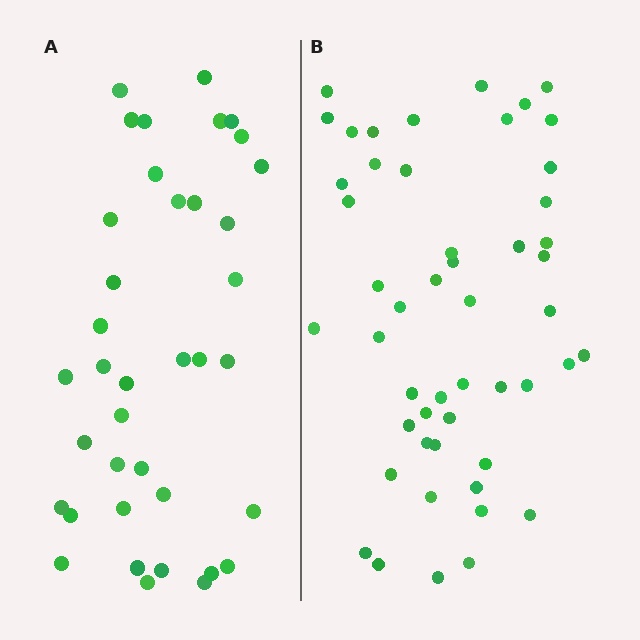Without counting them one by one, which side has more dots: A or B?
Region B (the right region) has more dots.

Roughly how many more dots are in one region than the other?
Region B has roughly 12 or so more dots than region A.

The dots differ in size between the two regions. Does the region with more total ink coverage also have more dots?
No. Region A has more total ink coverage because its dots are larger, but region B actually contains more individual dots. Total area can be misleading — the number of items is what matters here.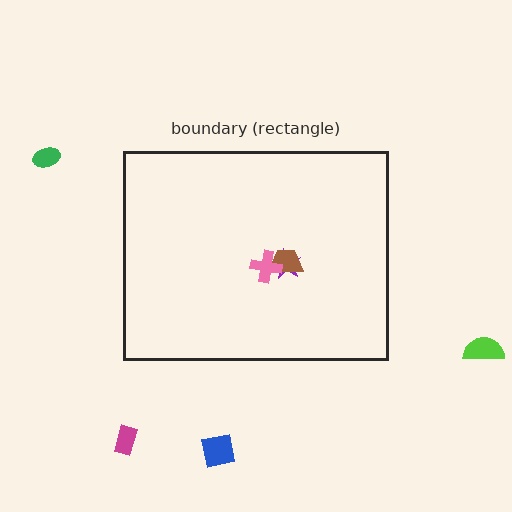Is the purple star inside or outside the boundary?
Inside.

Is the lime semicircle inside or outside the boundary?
Outside.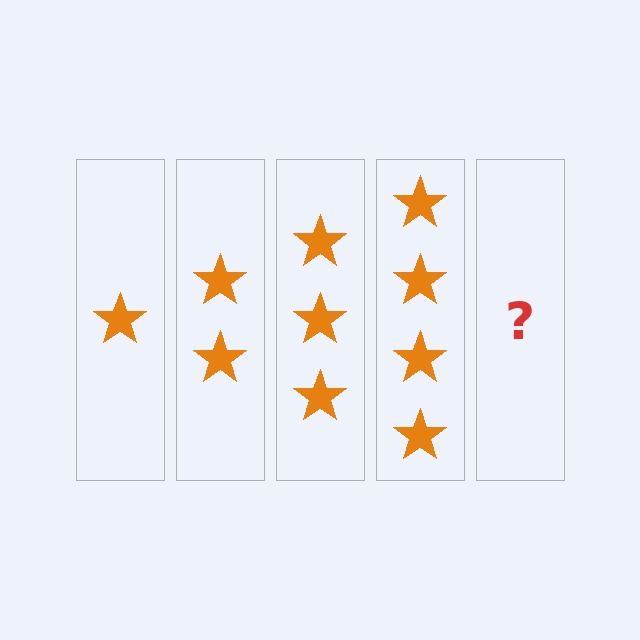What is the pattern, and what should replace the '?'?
The pattern is that each step adds one more star. The '?' should be 5 stars.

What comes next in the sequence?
The next element should be 5 stars.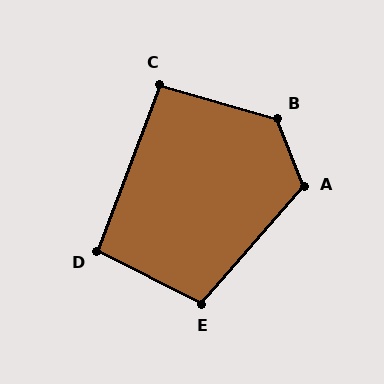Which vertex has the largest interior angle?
B, at approximately 128 degrees.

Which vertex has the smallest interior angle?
C, at approximately 94 degrees.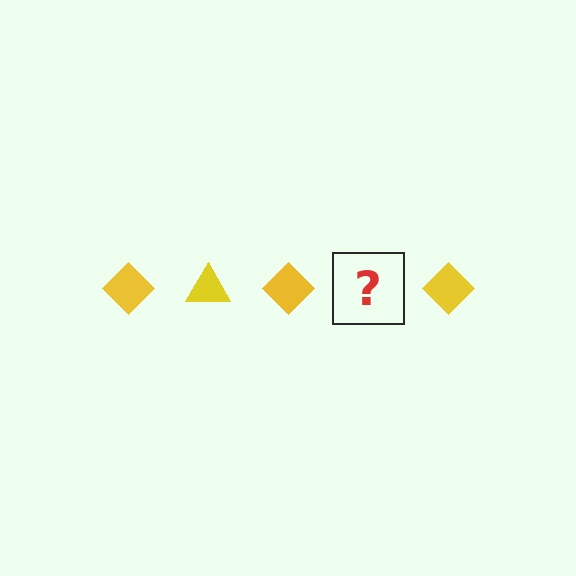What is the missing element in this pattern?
The missing element is a yellow triangle.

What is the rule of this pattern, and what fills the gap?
The rule is that the pattern cycles through diamond, triangle shapes in yellow. The gap should be filled with a yellow triangle.